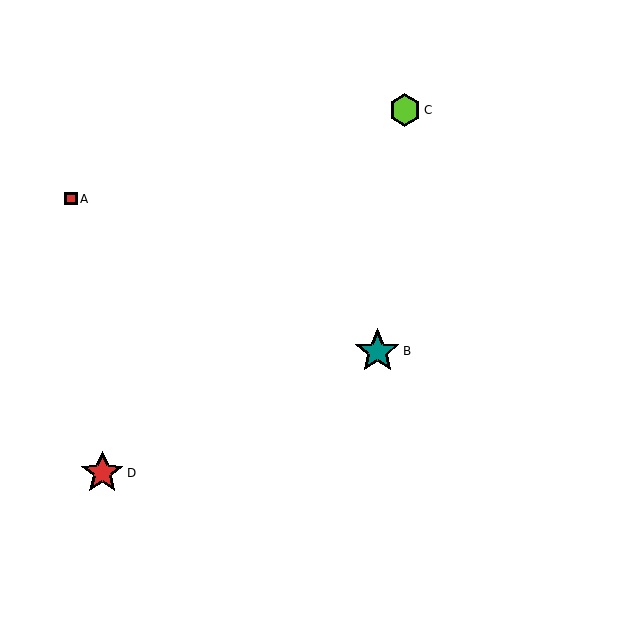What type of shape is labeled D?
Shape D is a red star.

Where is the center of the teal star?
The center of the teal star is at (377, 351).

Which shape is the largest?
The teal star (labeled B) is the largest.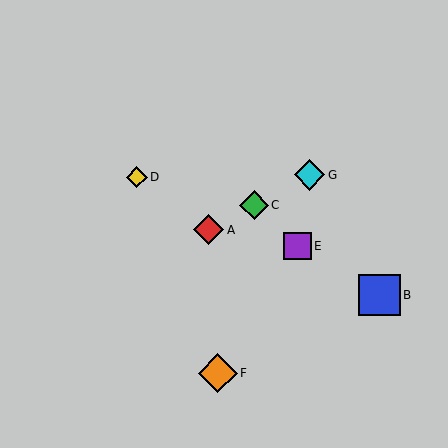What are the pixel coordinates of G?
Object G is at (310, 175).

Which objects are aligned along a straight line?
Objects A, C, G are aligned along a straight line.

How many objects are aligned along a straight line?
3 objects (A, C, G) are aligned along a straight line.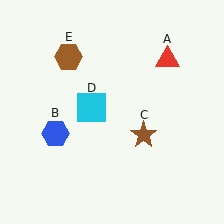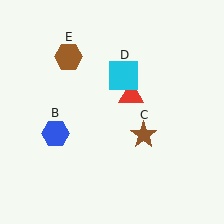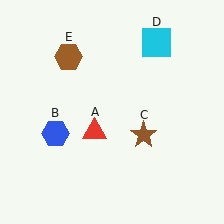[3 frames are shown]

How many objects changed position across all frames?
2 objects changed position: red triangle (object A), cyan square (object D).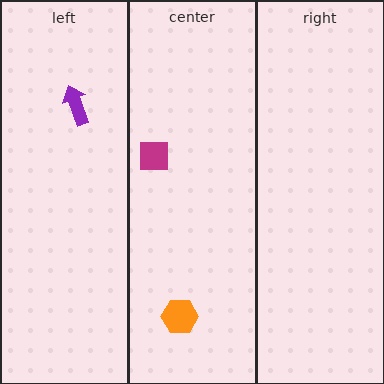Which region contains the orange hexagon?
The center region.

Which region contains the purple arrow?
The left region.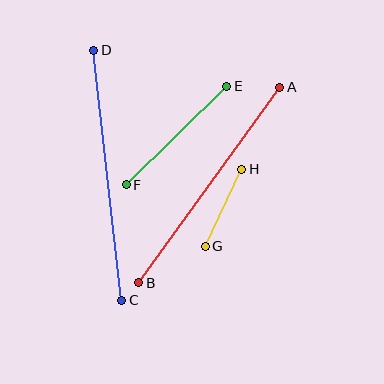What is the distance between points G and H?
The distance is approximately 85 pixels.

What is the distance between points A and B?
The distance is approximately 241 pixels.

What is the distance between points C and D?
The distance is approximately 251 pixels.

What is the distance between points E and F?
The distance is approximately 141 pixels.